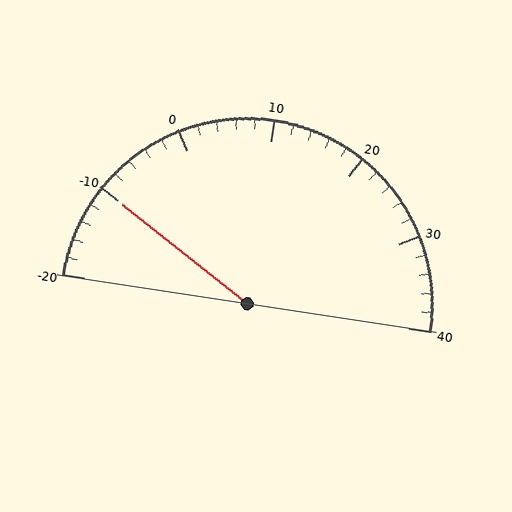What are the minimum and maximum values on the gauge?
The gauge ranges from -20 to 40.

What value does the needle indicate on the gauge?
The needle indicates approximately -10.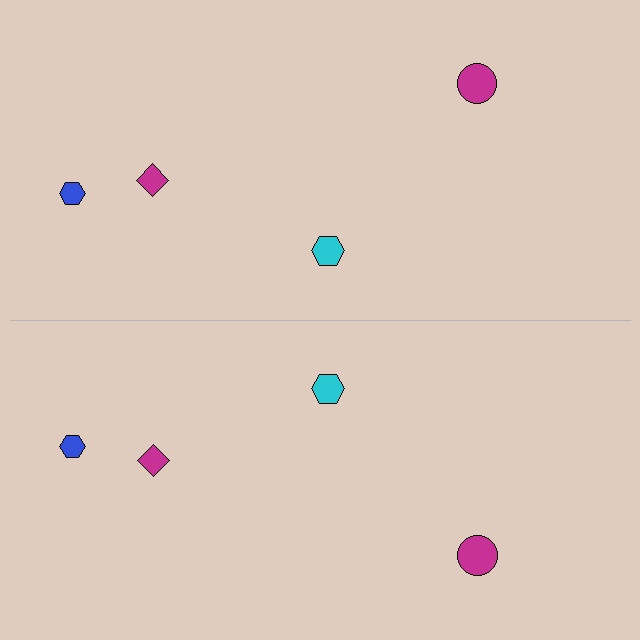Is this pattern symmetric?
Yes, this pattern has bilateral (reflection) symmetry.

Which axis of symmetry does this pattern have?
The pattern has a horizontal axis of symmetry running through the center of the image.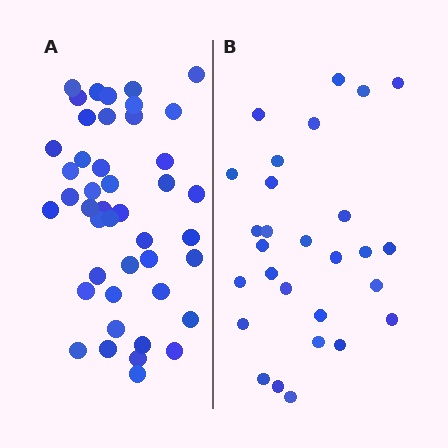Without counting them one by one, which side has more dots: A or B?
Region A (the left region) has more dots.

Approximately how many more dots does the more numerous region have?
Region A has approximately 15 more dots than region B.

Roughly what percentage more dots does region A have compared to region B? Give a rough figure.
About 55% more.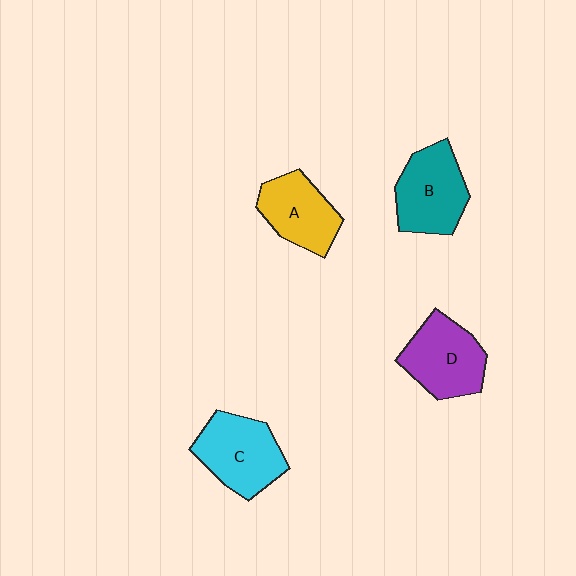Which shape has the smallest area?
Shape A (yellow).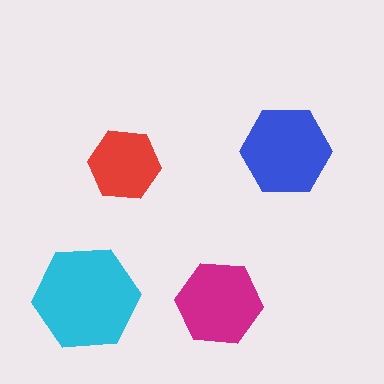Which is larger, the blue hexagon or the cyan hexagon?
The cyan one.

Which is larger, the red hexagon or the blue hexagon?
The blue one.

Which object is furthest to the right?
The blue hexagon is rightmost.